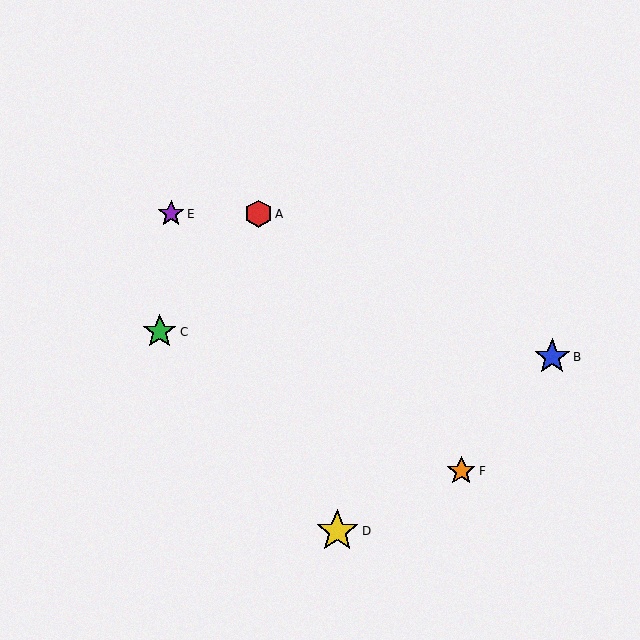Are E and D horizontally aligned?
No, E is at y≈213 and D is at y≈531.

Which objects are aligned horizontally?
Objects A, E are aligned horizontally.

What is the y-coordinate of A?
Object A is at y≈213.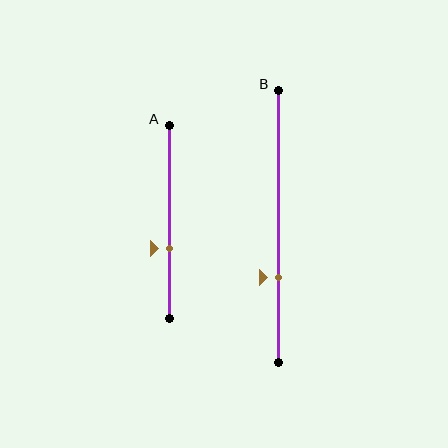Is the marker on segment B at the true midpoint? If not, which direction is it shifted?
No, the marker on segment B is shifted downward by about 19% of the segment length.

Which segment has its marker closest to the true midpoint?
Segment A has its marker closest to the true midpoint.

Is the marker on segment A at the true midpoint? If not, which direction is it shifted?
No, the marker on segment A is shifted downward by about 14% of the segment length.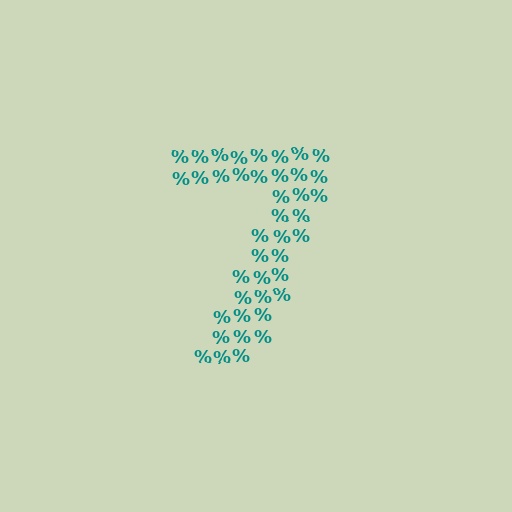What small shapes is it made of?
It is made of small percent signs.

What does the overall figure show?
The overall figure shows the digit 7.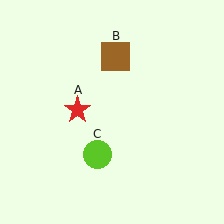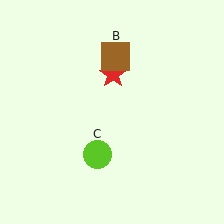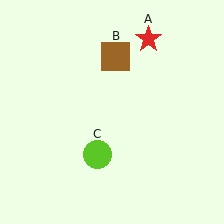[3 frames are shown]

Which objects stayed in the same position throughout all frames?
Brown square (object B) and lime circle (object C) remained stationary.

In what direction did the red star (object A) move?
The red star (object A) moved up and to the right.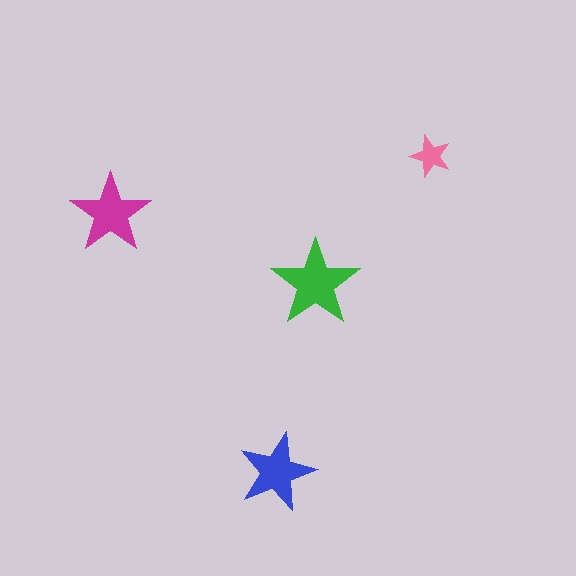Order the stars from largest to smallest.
the green one, the magenta one, the blue one, the pink one.